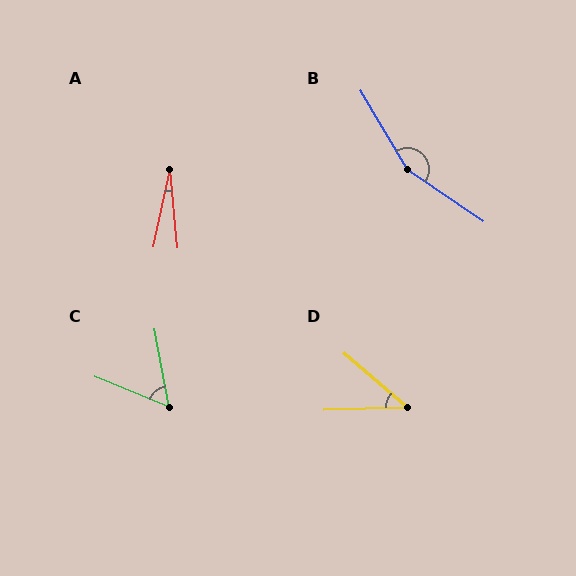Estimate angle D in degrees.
Approximately 43 degrees.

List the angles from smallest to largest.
A (17°), D (43°), C (57°), B (155°).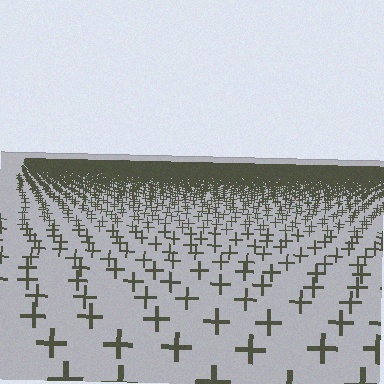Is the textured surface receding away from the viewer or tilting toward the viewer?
The surface is receding away from the viewer. Texture elements get smaller and denser toward the top.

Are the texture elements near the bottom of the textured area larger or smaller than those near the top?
Larger. Near the bottom, elements are closer to the viewer and appear at a bigger on-screen size.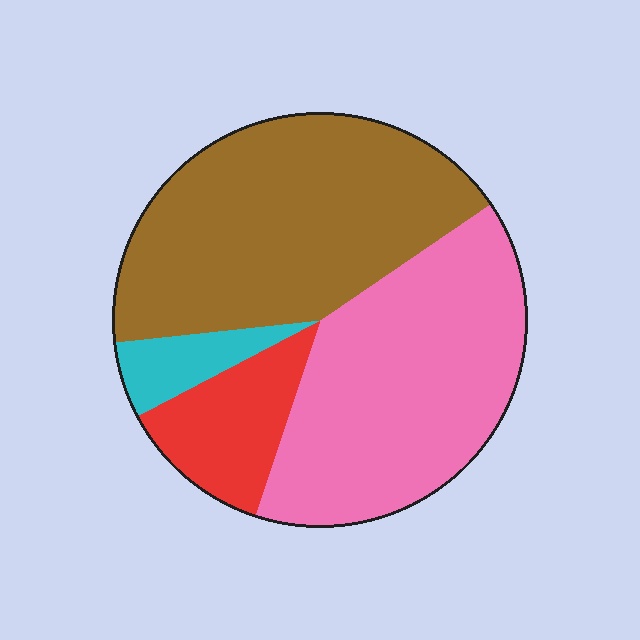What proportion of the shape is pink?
Pink takes up between a third and a half of the shape.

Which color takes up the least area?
Cyan, at roughly 5%.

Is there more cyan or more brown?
Brown.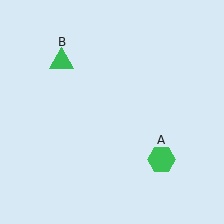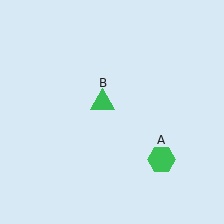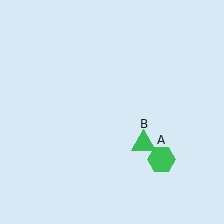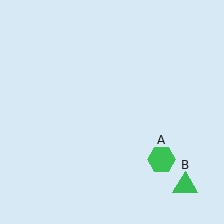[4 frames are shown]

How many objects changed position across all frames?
1 object changed position: green triangle (object B).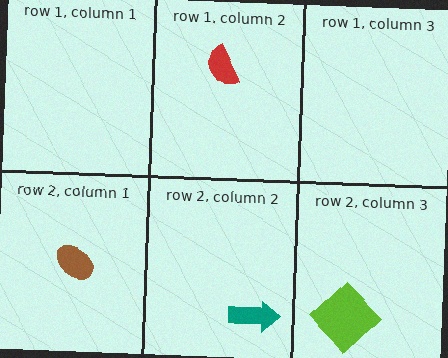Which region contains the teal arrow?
The row 2, column 2 region.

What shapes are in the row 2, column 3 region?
The lime diamond.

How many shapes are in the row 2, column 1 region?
1.